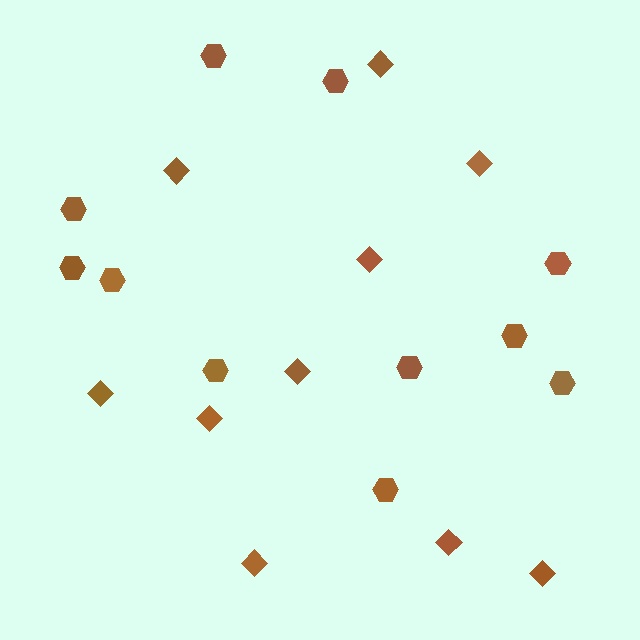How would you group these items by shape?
There are 2 groups: one group of diamonds (10) and one group of hexagons (11).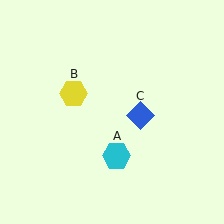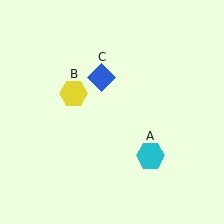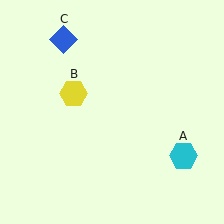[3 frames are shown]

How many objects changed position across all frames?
2 objects changed position: cyan hexagon (object A), blue diamond (object C).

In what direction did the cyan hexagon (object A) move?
The cyan hexagon (object A) moved right.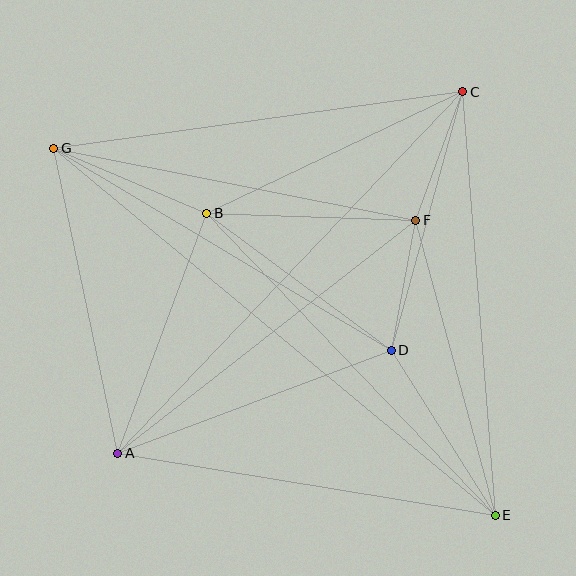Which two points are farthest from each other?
Points E and G are farthest from each other.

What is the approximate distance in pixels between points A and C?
The distance between A and C is approximately 500 pixels.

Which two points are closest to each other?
Points D and F are closest to each other.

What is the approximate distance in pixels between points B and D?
The distance between B and D is approximately 230 pixels.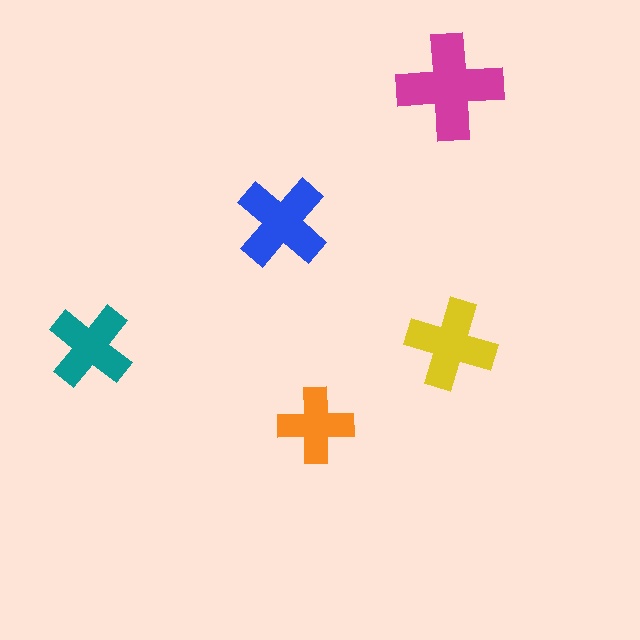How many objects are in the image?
There are 5 objects in the image.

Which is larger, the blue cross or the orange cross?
The blue one.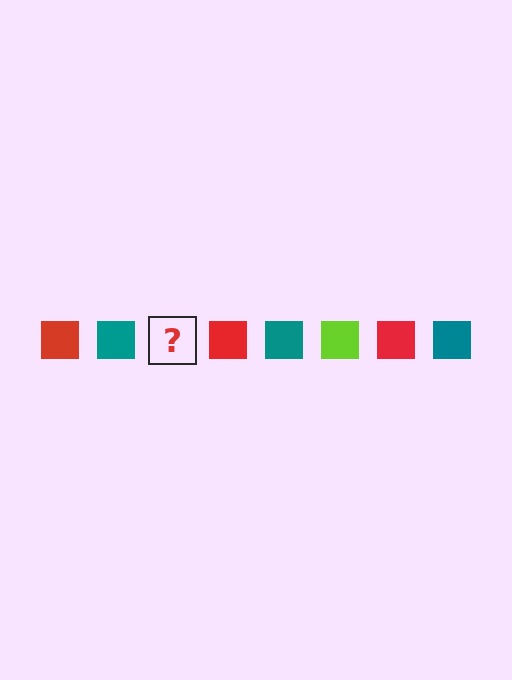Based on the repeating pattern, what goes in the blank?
The blank should be a lime square.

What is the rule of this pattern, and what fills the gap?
The rule is that the pattern cycles through red, teal, lime squares. The gap should be filled with a lime square.